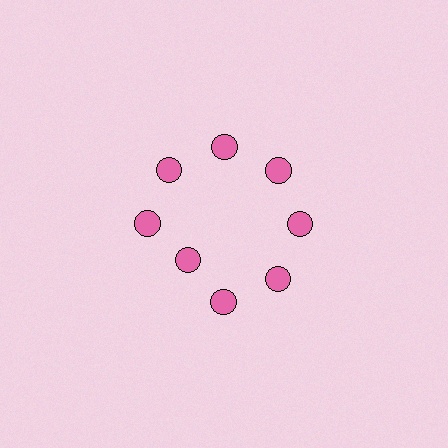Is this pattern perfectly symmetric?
No. The 8 pink circles are arranged in a ring, but one element near the 8 o'clock position is pulled inward toward the center, breaking the 8-fold rotational symmetry.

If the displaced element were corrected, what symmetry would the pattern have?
It would have 8-fold rotational symmetry — the pattern would map onto itself every 45 degrees.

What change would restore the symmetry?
The symmetry would be restored by moving it outward, back onto the ring so that all 8 circles sit at equal angles and equal distance from the center.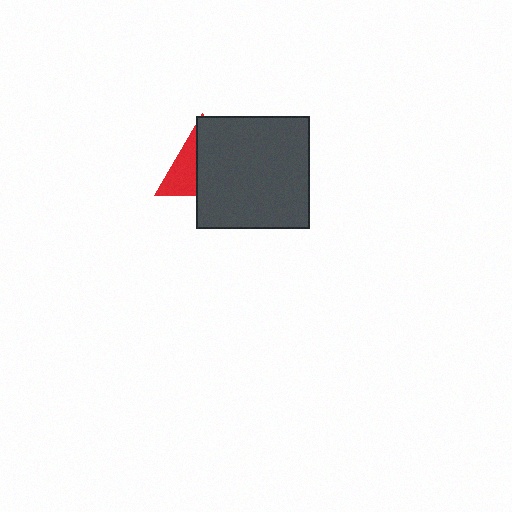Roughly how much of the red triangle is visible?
A small part of it is visible (roughly 37%).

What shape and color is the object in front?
The object in front is a dark gray square.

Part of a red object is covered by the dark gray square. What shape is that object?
It is a triangle.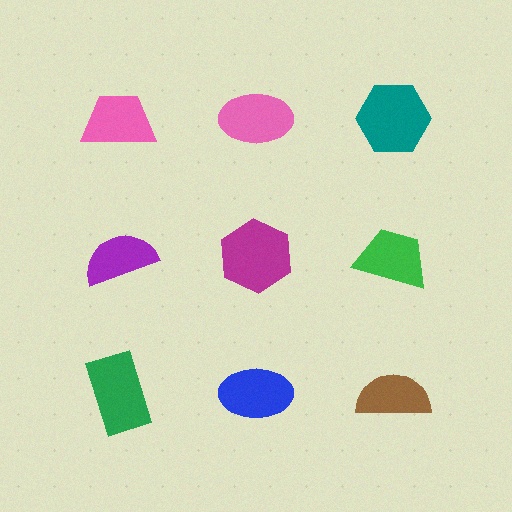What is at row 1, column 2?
A pink ellipse.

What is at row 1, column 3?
A teal hexagon.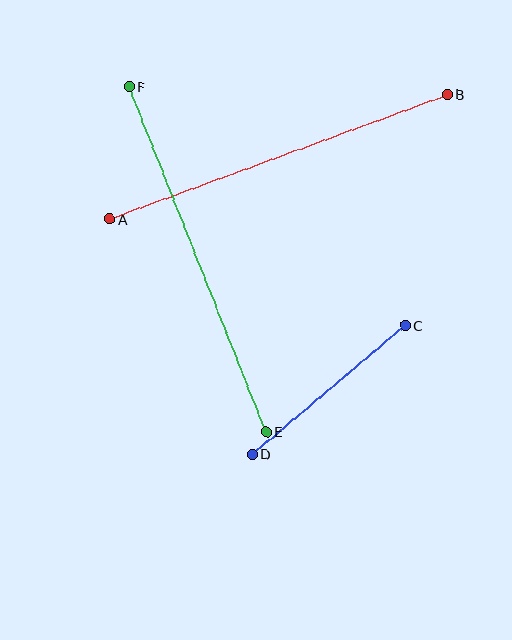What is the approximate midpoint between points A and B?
The midpoint is at approximately (278, 157) pixels.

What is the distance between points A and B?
The distance is approximately 360 pixels.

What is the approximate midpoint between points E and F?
The midpoint is at approximately (198, 259) pixels.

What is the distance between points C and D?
The distance is approximately 200 pixels.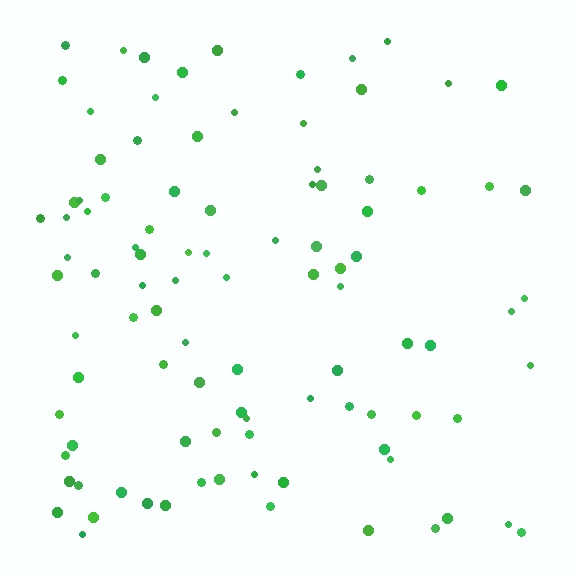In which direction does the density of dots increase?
From right to left, with the left side densest.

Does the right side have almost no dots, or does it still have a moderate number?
Still a moderate number, just noticeably fewer than the left.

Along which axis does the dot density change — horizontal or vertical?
Horizontal.